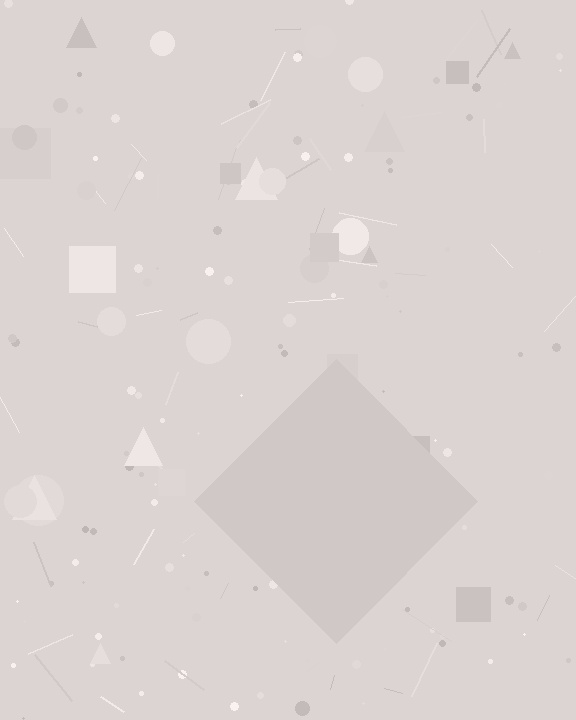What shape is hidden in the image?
A diamond is hidden in the image.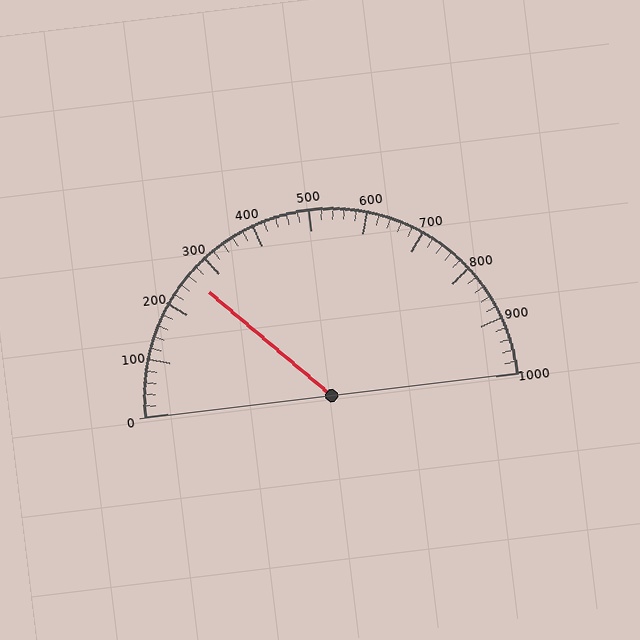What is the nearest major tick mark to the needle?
The nearest major tick mark is 300.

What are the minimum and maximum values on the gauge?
The gauge ranges from 0 to 1000.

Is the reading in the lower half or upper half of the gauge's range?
The reading is in the lower half of the range (0 to 1000).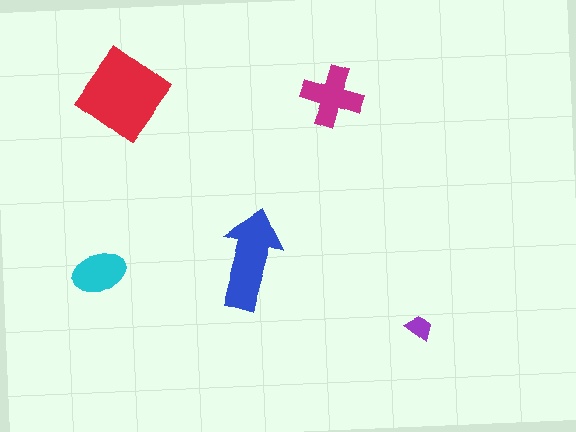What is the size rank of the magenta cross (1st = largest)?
3rd.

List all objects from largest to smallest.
The red diamond, the blue arrow, the magenta cross, the cyan ellipse, the purple trapezoid.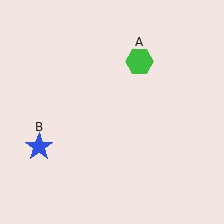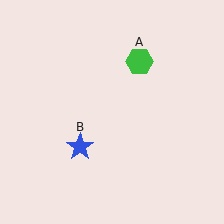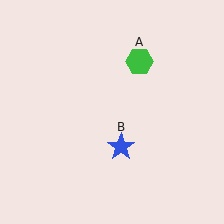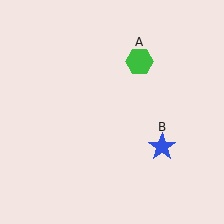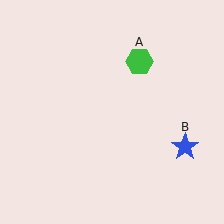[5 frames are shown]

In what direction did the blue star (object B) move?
The blue star (object B) moved right.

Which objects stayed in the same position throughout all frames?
Green hexagon (object A) remained stationary.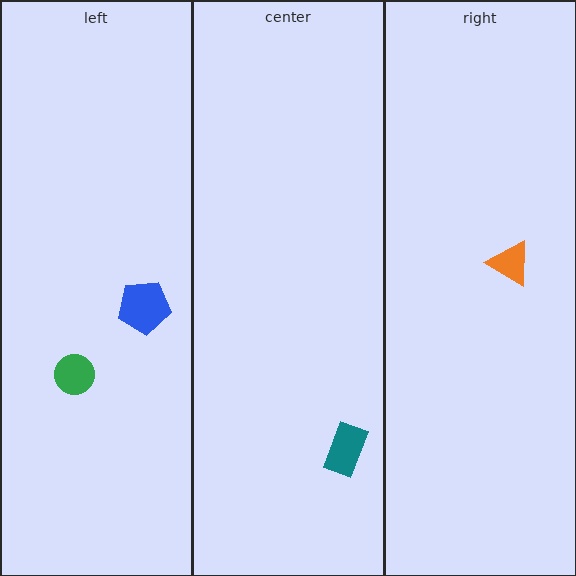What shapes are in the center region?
The teal rectangle.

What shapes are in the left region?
The blue pentagon, the green circle.